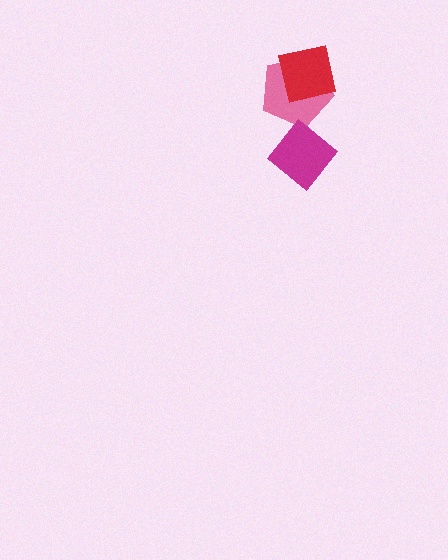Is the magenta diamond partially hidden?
No, no other shape covers it.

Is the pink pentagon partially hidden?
Yes, it is partially covered by another shape.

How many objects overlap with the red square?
1 object overlaps with the red square.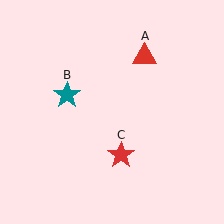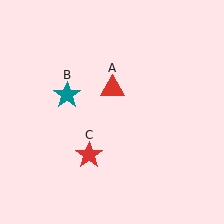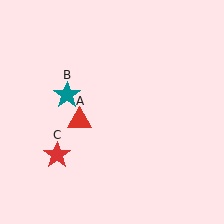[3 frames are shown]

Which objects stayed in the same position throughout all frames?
Teal star (object B) remained stationary.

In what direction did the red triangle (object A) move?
The red triangle (object A) moved down and to the left.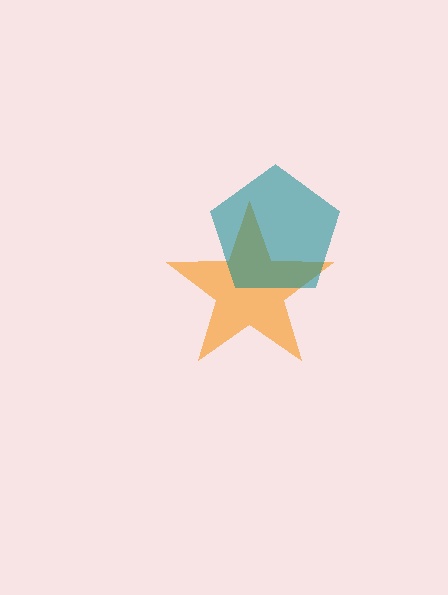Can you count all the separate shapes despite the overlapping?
Yes, there are 2 separate shapes.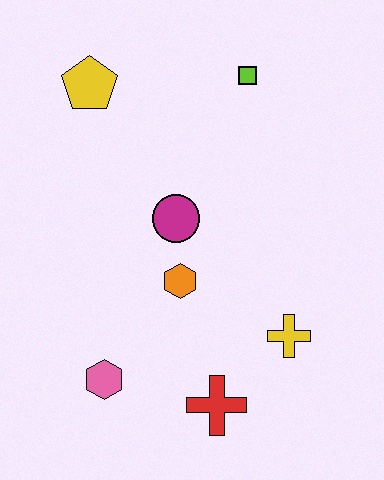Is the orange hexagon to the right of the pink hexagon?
Yes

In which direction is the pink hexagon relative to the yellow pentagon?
The pink hexagon is below the yellow pentagon.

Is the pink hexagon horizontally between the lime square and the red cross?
No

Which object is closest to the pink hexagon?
The red cross is closest to the pink hexagon.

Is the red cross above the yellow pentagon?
No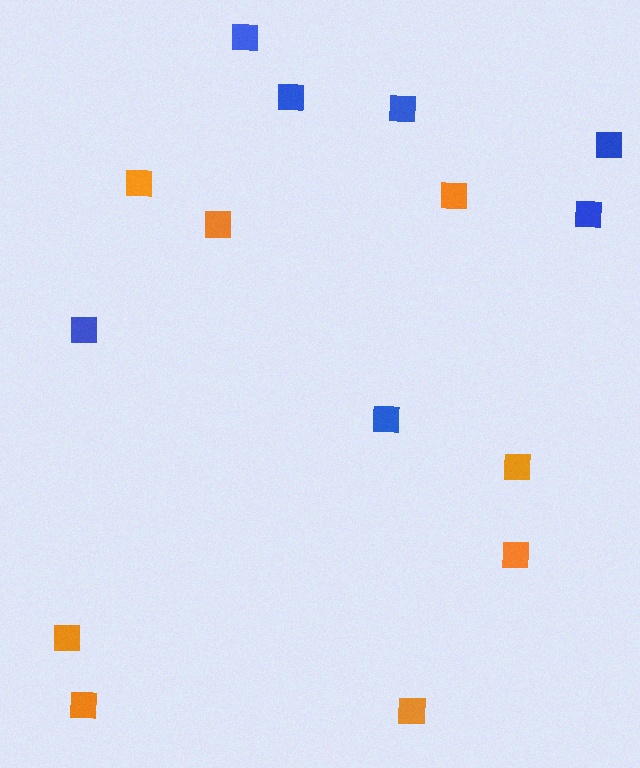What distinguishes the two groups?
There are 2 groups: one group of blue squares (7) and one group of orange squares (8).